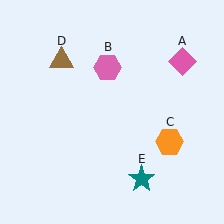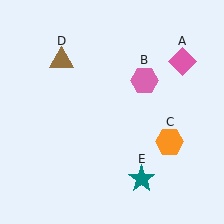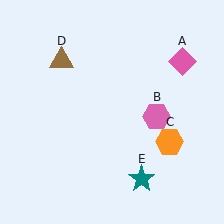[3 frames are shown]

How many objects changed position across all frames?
1 object changed position: pink hexagon (object B).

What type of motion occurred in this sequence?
The pink hexagon (object B) rotated clockwise around the center of the scene.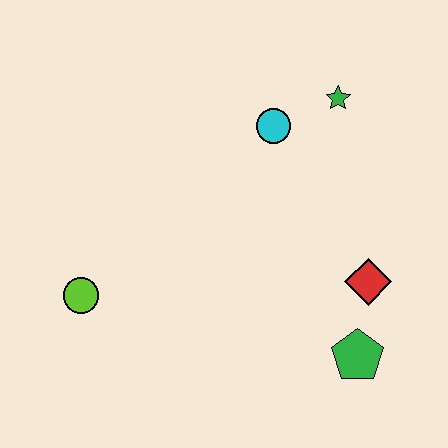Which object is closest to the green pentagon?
The red diamond is closest to the green pentagon.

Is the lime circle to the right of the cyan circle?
No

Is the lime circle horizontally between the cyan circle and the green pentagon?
No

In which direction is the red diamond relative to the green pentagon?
The red diamond is above the green pentagon.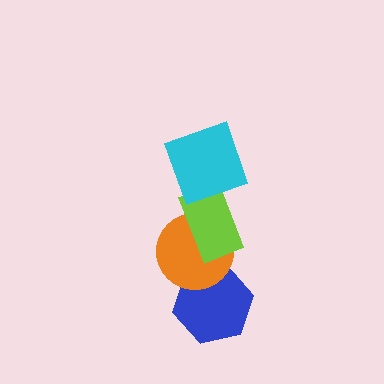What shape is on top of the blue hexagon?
The orange circle is on top of the blue hexagon.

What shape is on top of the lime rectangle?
The cyan square is on top of the lime rectangle.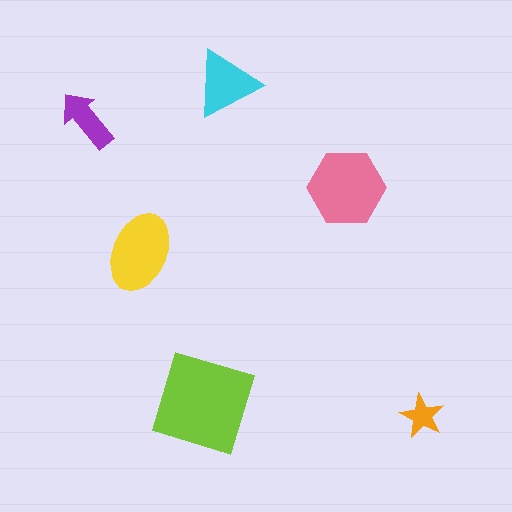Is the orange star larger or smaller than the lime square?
Smaller.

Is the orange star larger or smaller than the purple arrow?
Smaller.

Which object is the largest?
The lime square.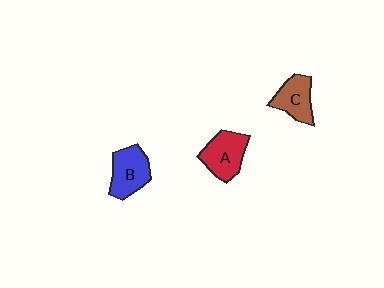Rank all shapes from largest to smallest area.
From largest to smallest: A (red), B (blue), C (brown).